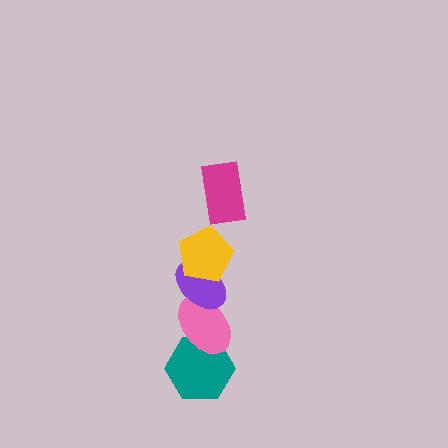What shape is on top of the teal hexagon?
The pink ellipse is on top of the teal hexagon.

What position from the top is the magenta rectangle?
The magenta rectangle is 1st from the top.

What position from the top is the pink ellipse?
The pink ellipse is 4th from the top.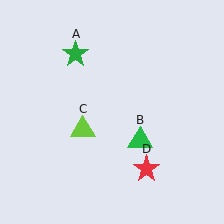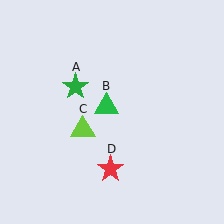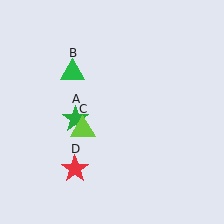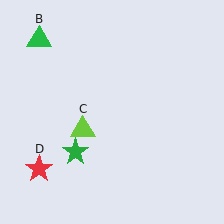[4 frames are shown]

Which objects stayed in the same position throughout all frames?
Lime triangle (object C) remained stationary.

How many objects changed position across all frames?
3 objects changed position: green star (object A), green triangle (object B), red star (object D).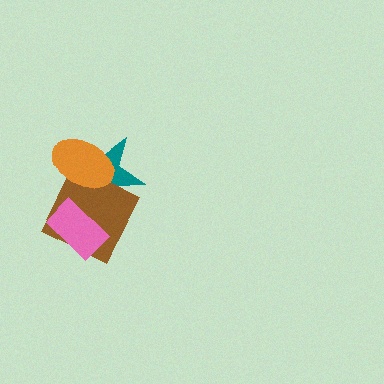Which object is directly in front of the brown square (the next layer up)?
The pink rectangle is directly in front of the brown square.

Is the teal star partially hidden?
Yes, it is partially covered by another shape.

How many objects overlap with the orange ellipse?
2 objects overlap with the orange ellipse.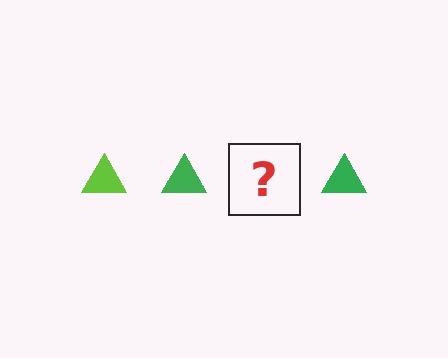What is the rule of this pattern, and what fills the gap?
The rule is that the pattern cycles through lime, green triangles. The gap should be filled with a lime triangle.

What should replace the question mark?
The question mark should be replaced with a lime triangle.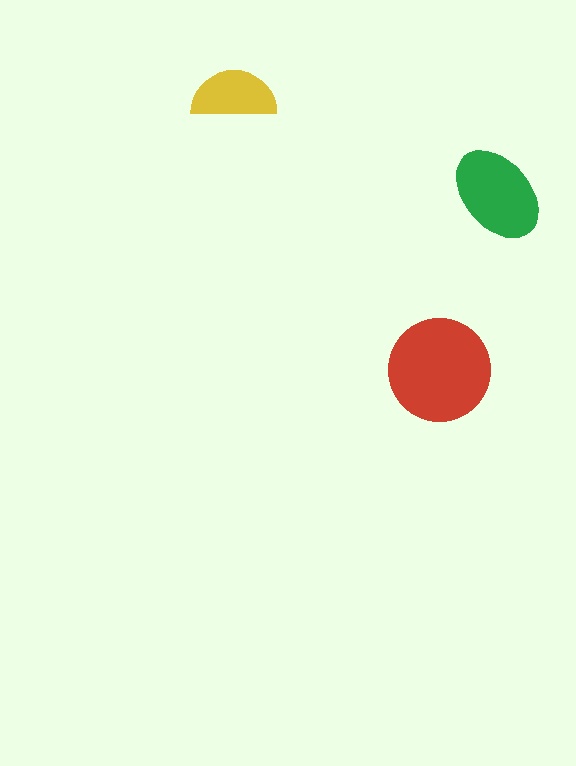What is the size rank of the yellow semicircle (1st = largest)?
3rd.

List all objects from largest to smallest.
The red circle, the green ellipse, the yellow semicircle.